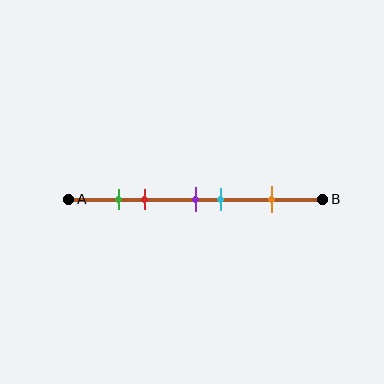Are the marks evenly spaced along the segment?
No, the marks are not evenly spaced.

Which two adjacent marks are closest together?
The green and red marks are the closest adjacent pair.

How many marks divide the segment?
There are 5 marks dividing the segment.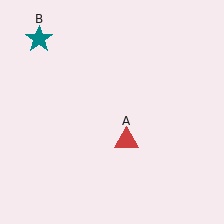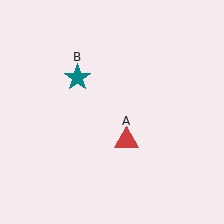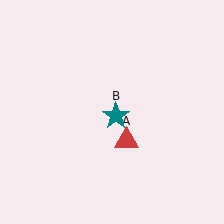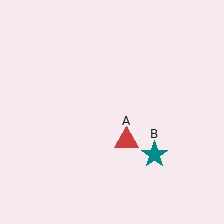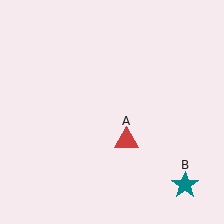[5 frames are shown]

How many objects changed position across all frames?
1 object changed position: teal star (object B).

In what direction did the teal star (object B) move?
The teal star (object B) moved down and to the right.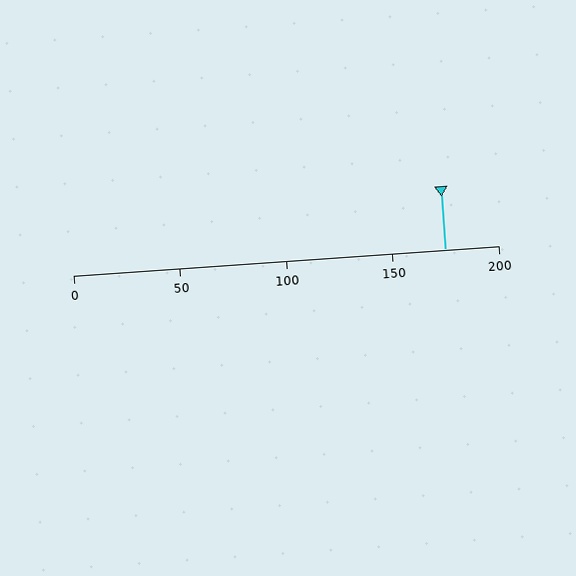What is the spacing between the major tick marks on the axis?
The major ticks are spaced 50 apart.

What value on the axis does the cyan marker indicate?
The marker indicates approximately 175.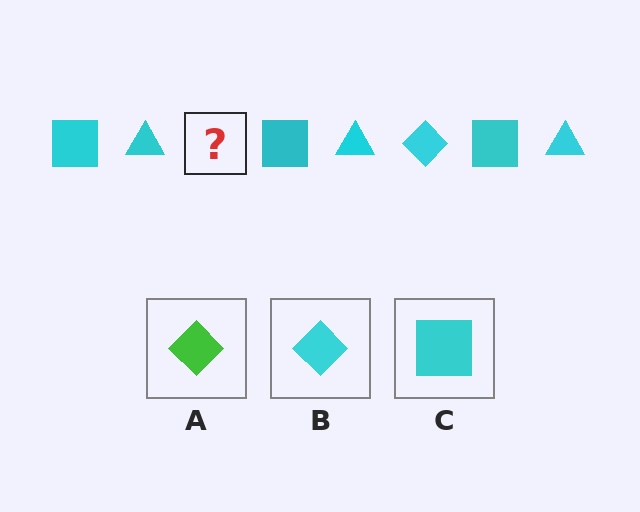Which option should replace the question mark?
Option B.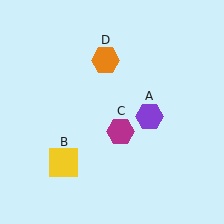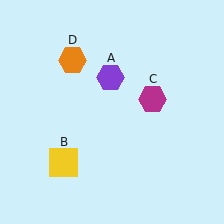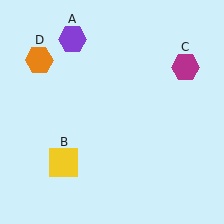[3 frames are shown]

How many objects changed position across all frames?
3 objects changed position: purple hexagon (object A), magenta hexagon (object C), orange hexagon (object D).